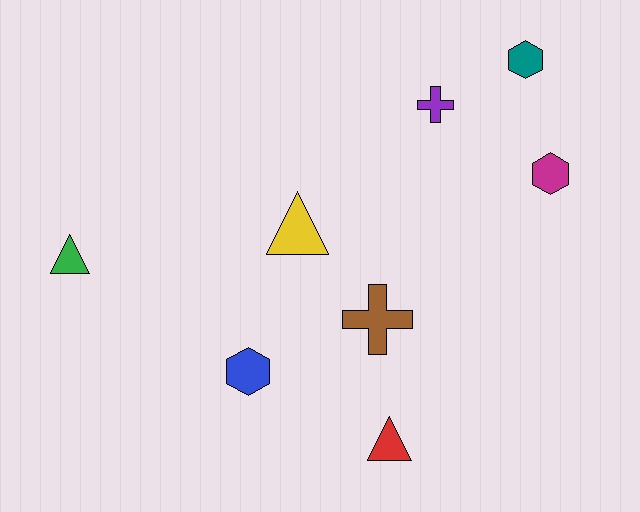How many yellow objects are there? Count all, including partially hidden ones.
There is 1 yellow object.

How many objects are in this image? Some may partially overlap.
There are 8 objects.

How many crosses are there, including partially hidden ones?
There are 2 crosses.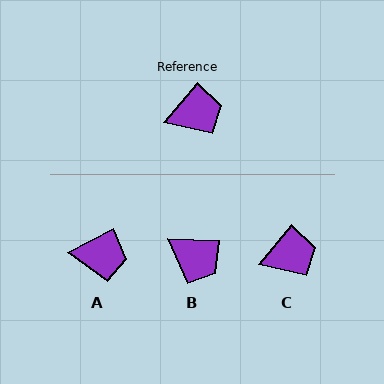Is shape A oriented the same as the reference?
No, it is off by about 23 degrees.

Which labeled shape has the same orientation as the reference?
C.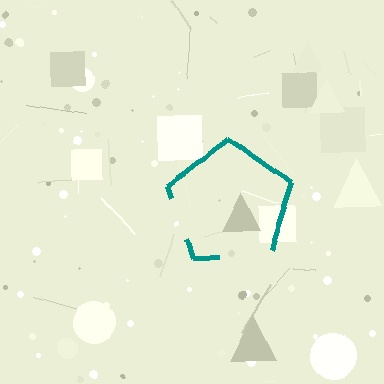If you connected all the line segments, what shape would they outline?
They would outline a pentagon.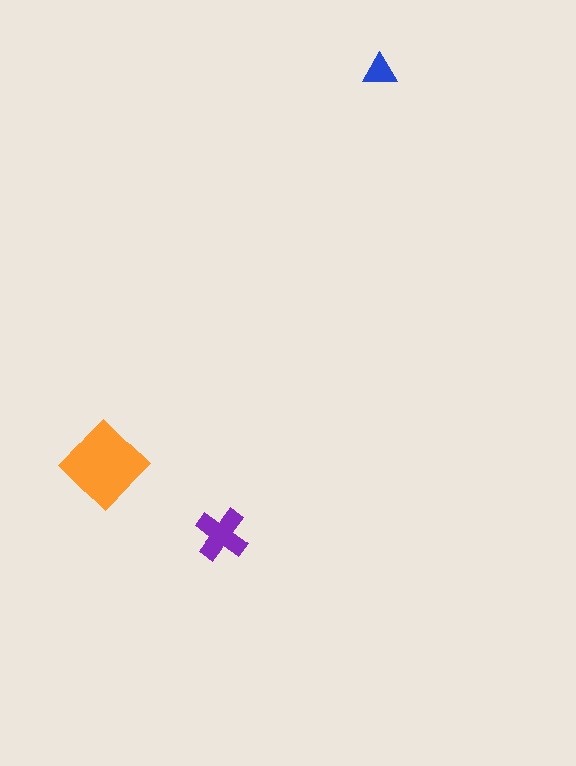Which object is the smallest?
The blue triangle.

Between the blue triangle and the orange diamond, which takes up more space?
The orange diamond.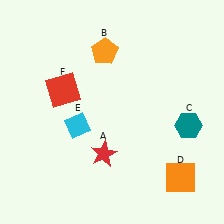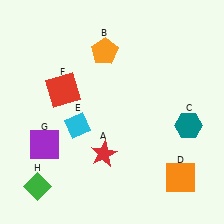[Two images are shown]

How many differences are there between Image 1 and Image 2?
There are 2 differences between the two images.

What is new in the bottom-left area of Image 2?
A purple square (G) was added in the bottom-left area of Image 2.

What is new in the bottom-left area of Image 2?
A green diamond (H) was added in the bottom-left area of Image 2.